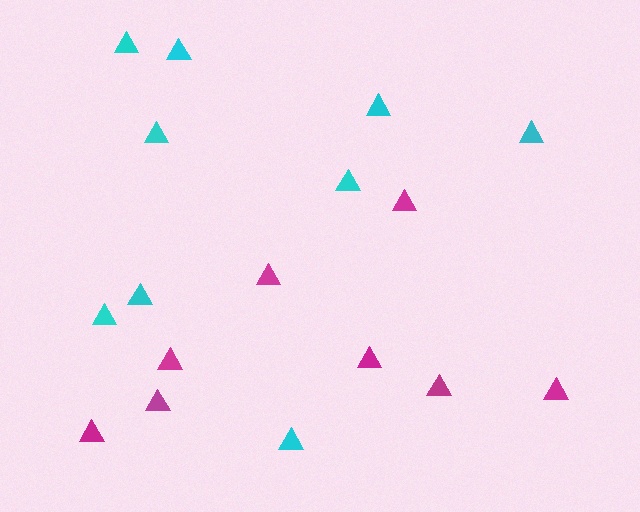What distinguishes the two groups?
There are 2 groups: one group of cyan triangles (9) and one group of magenta triangles (8).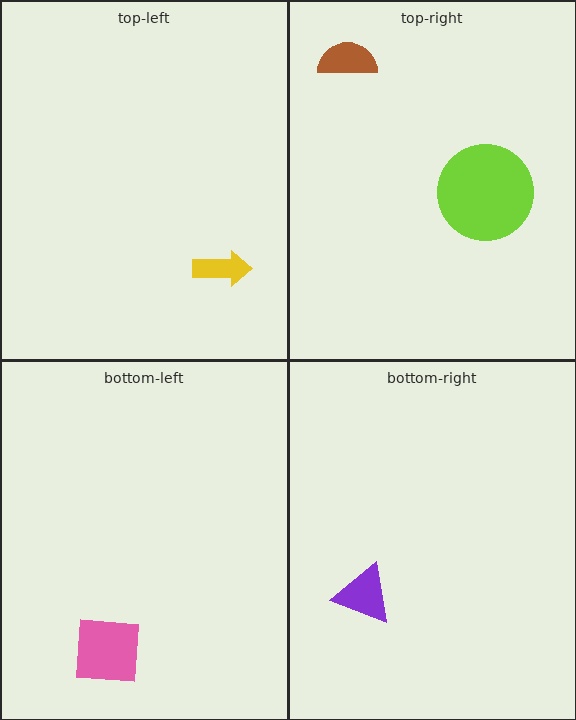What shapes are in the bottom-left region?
The pink square.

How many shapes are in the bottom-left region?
1.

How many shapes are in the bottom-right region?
1.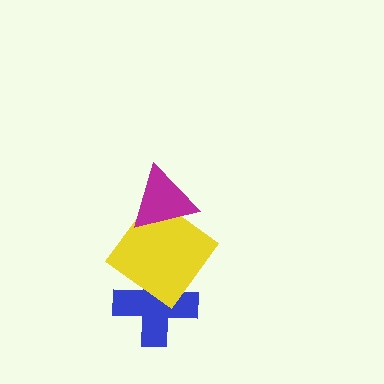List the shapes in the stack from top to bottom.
From top to bottom: the magenta triangle, the yellow diamond, the blue cross.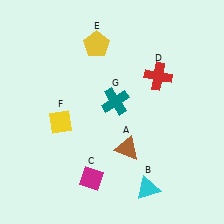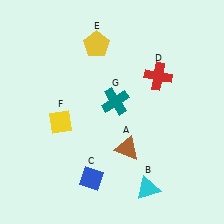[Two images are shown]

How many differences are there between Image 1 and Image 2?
There is 1 difference between the two images.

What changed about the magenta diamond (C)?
In Image 1, C is magenta. In Image 2, it changed to blue.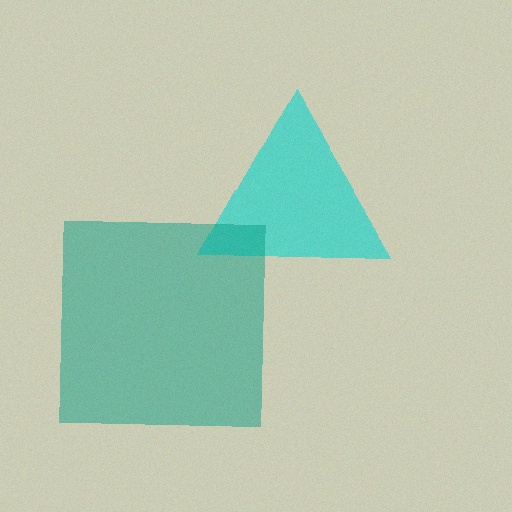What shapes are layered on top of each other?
The layered shapes are: a cyan triangle, a teal square.